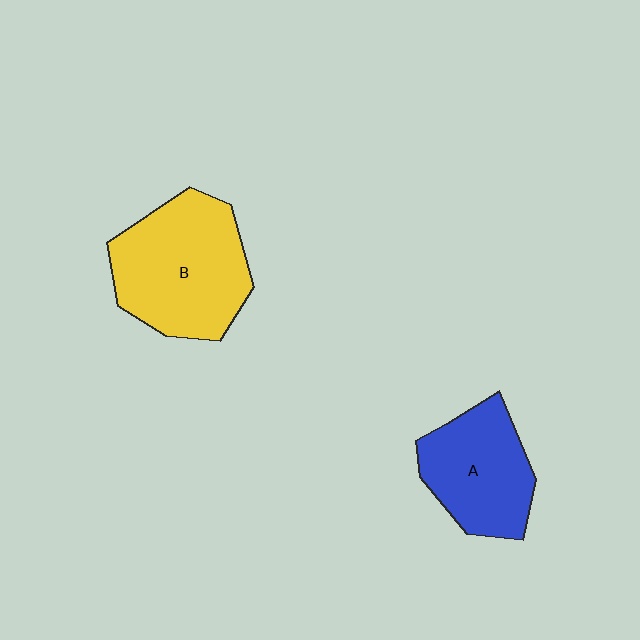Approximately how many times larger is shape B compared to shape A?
Approximately 1.4 times.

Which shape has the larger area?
Shape B (yellow).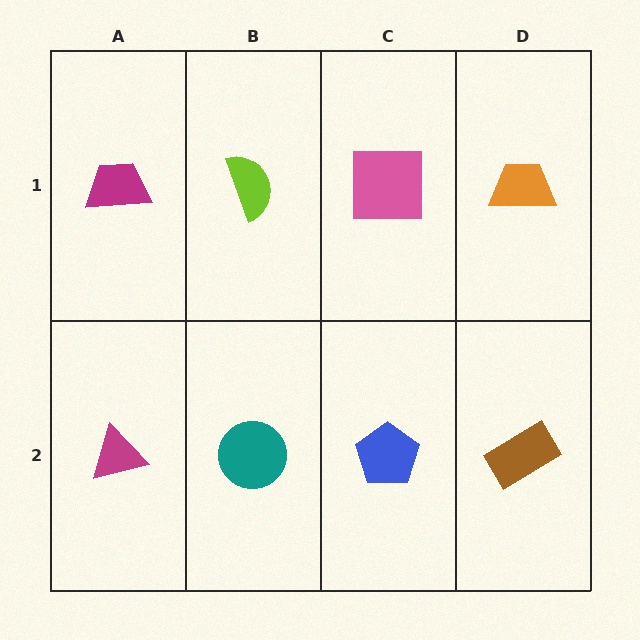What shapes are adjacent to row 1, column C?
A blue pentagon (row 2, column C), a lime semicircle (row 1, column B), an orange trapezoid (row 1, column D).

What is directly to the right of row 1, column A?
A lime semicircle.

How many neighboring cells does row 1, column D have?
2.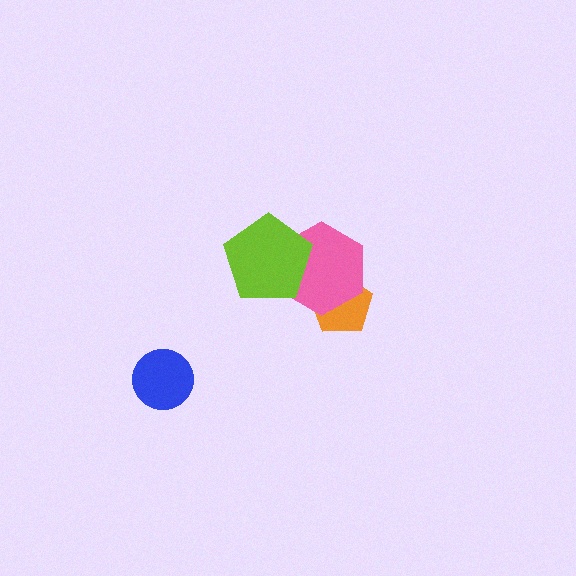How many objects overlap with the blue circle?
0 objects overlap with the blue circle.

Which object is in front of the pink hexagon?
The lime pentagon is in front of the pink hexagon.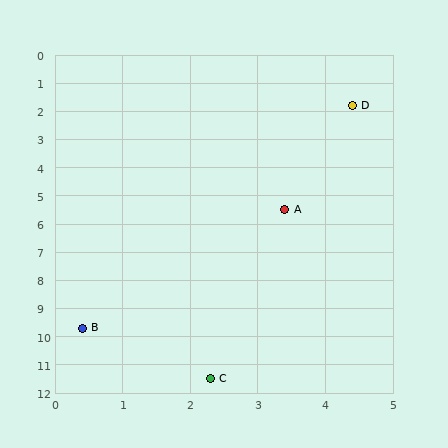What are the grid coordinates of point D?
Point D is at approximately (4.4, 1.8).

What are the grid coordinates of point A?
Point A is at approximately (3.4, 5.5).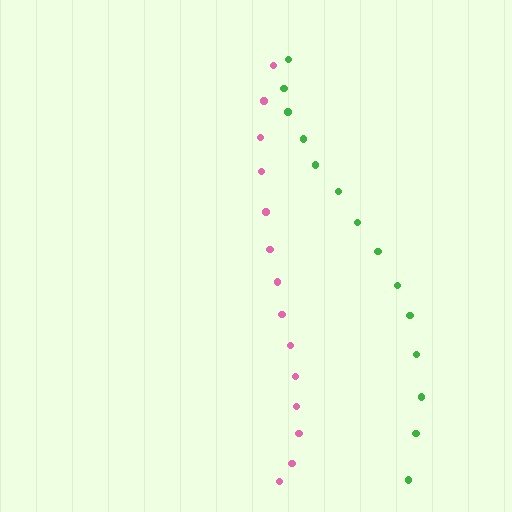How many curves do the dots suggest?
There are 2 distinct paths.